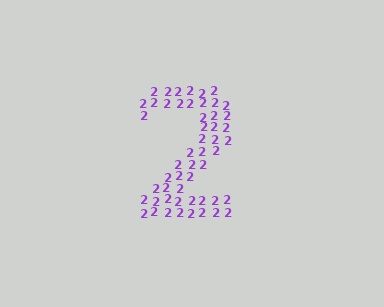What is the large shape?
The large shape is the digit 2.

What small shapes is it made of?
It is made of small digit 2's.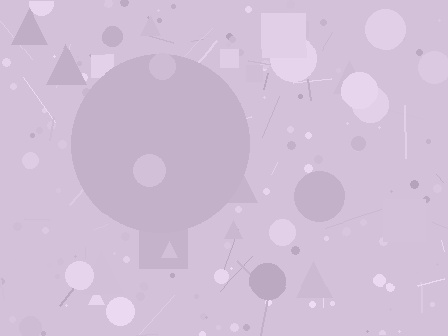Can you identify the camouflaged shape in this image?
The camouflaged shape is a circle.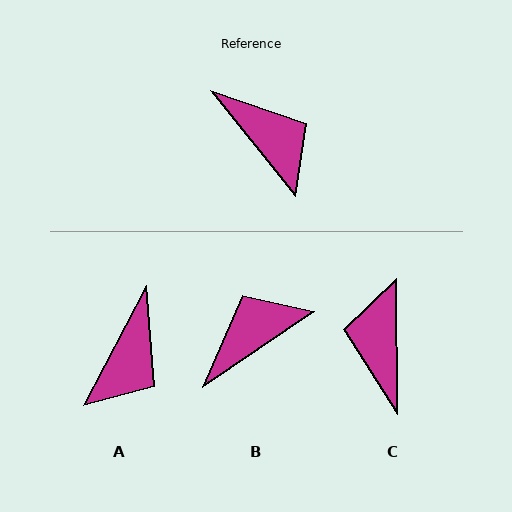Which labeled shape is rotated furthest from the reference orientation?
C, about 142 degrees away.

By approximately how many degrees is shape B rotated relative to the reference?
Approximately 85 degrees counter-clockwise.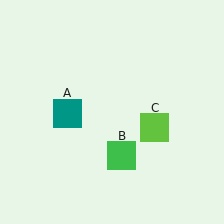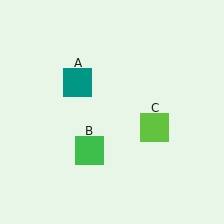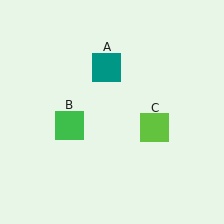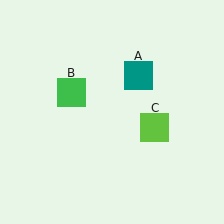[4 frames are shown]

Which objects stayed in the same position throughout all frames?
Lime square (object C) remained stationary.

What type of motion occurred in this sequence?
The teal square (object A), green square (object B) rotated clockwise around the center of the scene.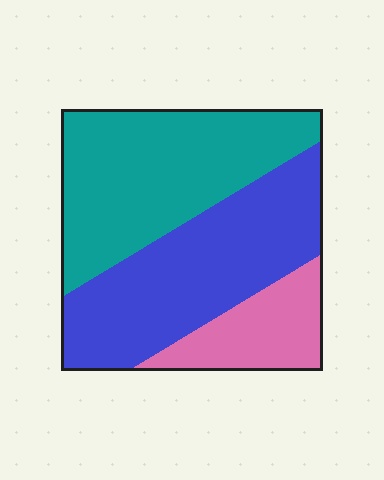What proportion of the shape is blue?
Blue covers roughly 40% of the shape.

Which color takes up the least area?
Pink, at roughly 15%.